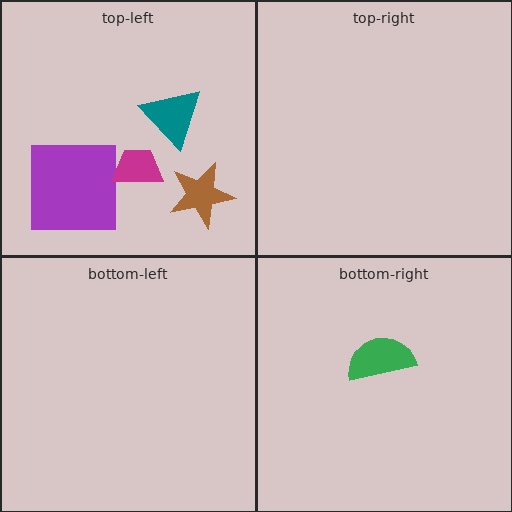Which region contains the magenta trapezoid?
The top-left region.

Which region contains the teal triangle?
The top-left region.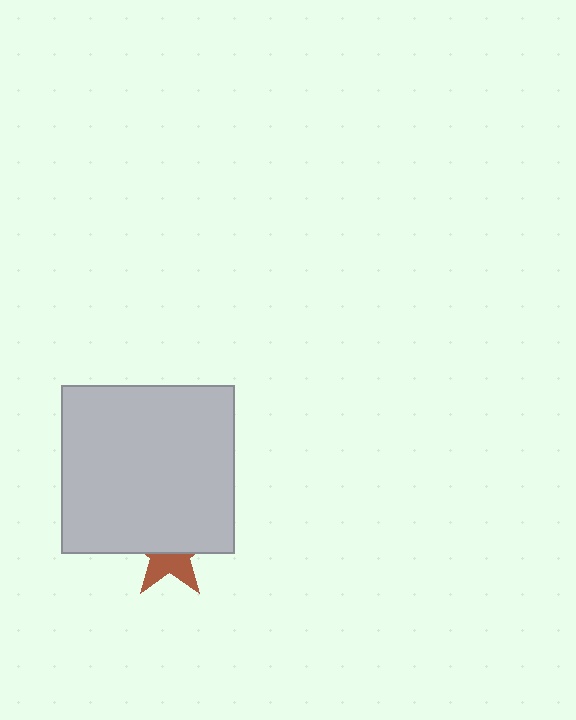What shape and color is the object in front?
The object in front is a light gray rectangle.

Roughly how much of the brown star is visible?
A small part of it is visible (roughly 44%).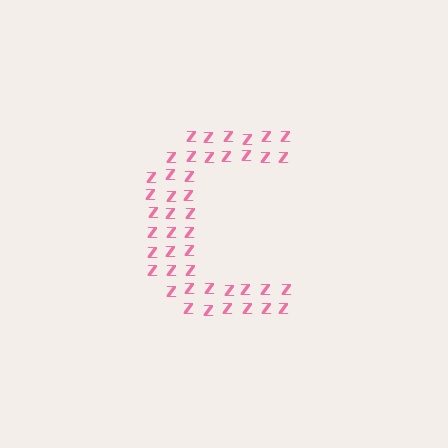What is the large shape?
The large shape is the letter C.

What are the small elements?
The small elements are letter Z's.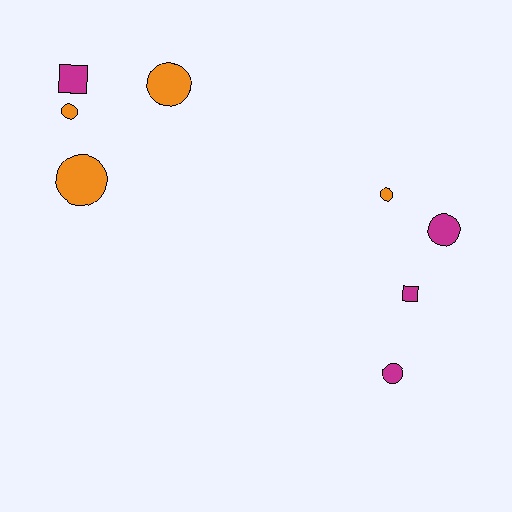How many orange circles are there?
There are 4 orange circles.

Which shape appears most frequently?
Circle, with 6 objects.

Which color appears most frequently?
Magenta, with 4 objects.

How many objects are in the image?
There are 8 objects.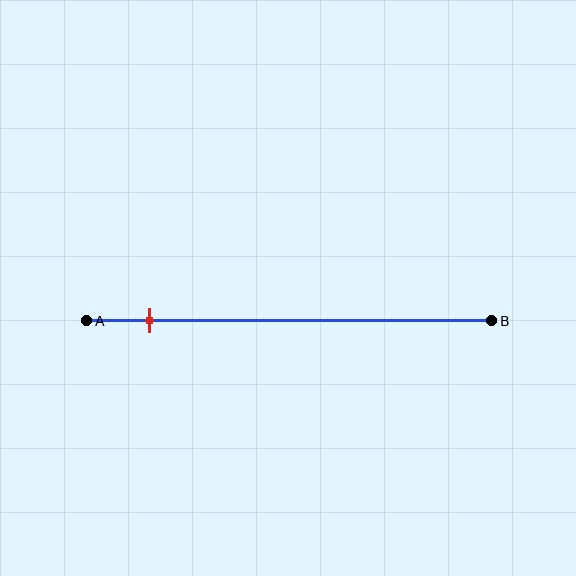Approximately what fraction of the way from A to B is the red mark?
The red mark is approximately 15% of the way from A to B.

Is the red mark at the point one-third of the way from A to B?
No, the mark is at about 15% from A, not at the 33% one-third point.